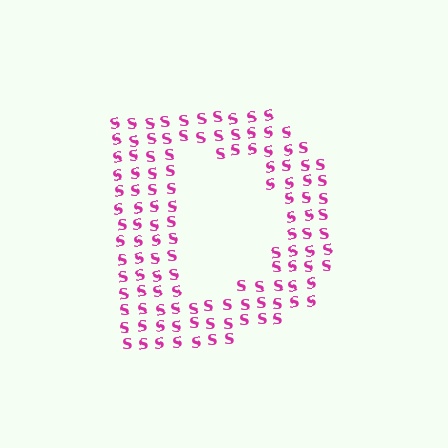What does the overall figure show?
The overall figure shows the letter D.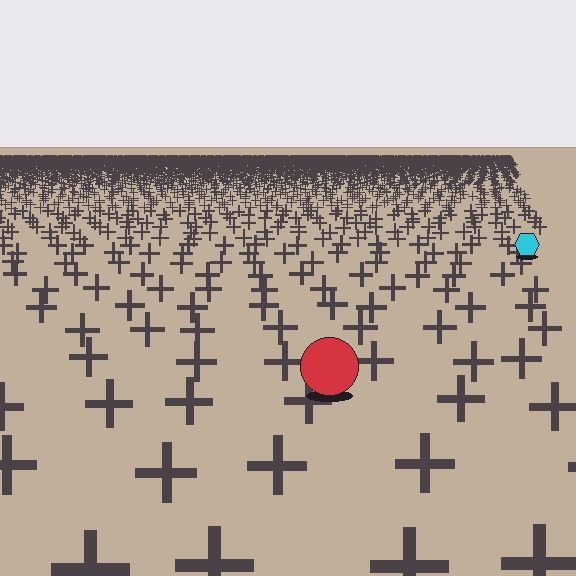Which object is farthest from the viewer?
The cyan hexagon is farthest from the viewer. It appears smaller and the ground texture around it is denser.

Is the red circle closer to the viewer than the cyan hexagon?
Yes. The red circle is closer — you can tell from the texture gradient: the ground texture is coarser near it.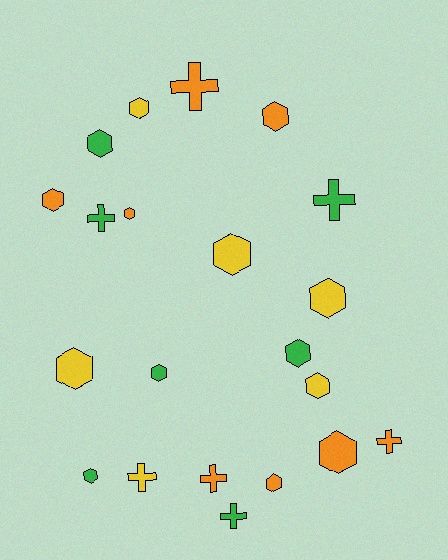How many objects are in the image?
There are 21 objects.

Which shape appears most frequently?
Hexagon, with 14 objects.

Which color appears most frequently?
Orange, with 8 objects.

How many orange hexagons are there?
There are 5 orange hexagons.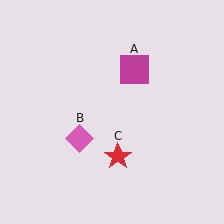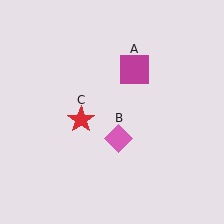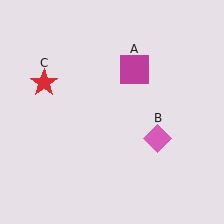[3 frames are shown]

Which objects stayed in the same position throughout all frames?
Magenta square (object A) remained stationary.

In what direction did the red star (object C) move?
The red star (object C) moved up and to the left.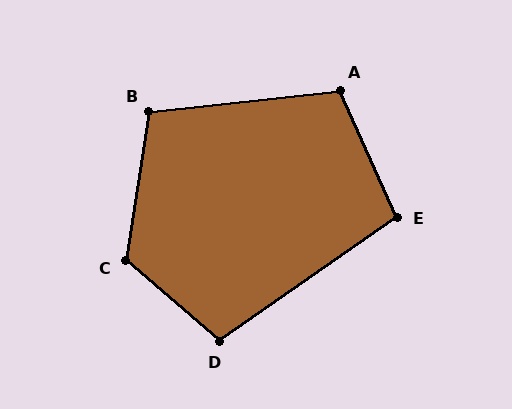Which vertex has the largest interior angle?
C, at approximately 122 degrees.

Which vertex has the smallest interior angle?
E, at approximately 101 degrees.